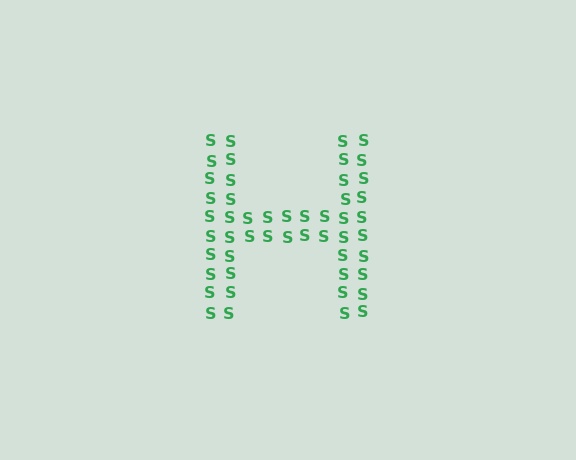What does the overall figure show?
The overall figure shows the letter H.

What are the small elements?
The small elements are letter S's.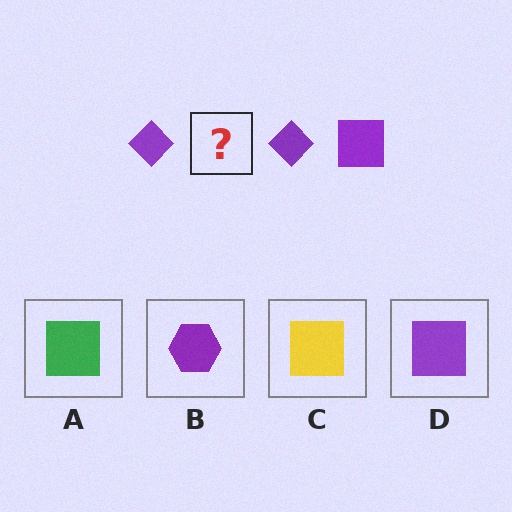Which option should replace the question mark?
Option D.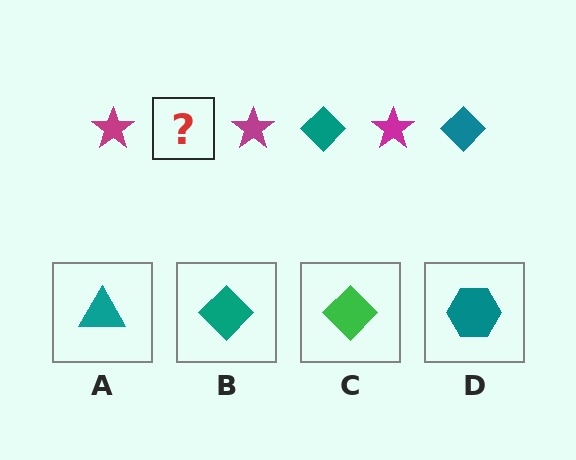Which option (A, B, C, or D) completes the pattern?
B.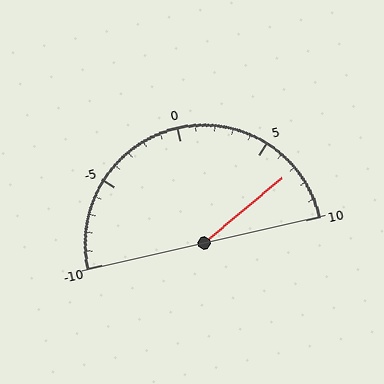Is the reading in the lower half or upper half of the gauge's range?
The reading is in the upper half of the range (-10 to 10).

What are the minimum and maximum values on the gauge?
The gauge ranges from -10 to 10.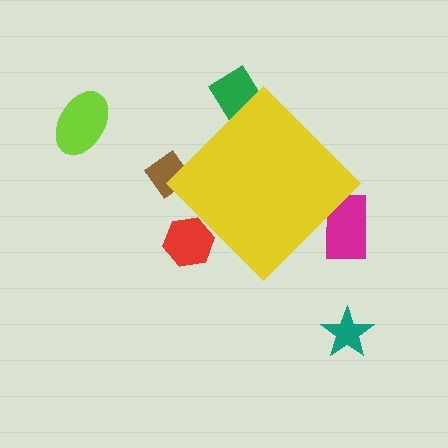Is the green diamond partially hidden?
Yes, the green diamond is partially hidden behind the yellow diamond.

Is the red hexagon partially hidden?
Yes, the red hexagon is partially hidden behind the yellow diamond.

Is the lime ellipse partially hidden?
No, the lime ellipse is fully visible.